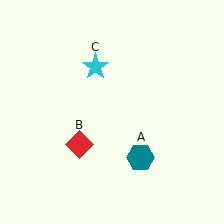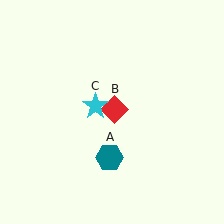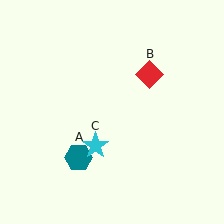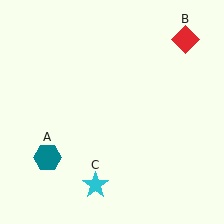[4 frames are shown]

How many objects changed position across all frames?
3 objects changed position: teal hexagon (object A), red diamond (object B), cyan star (object C).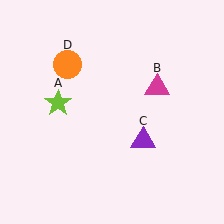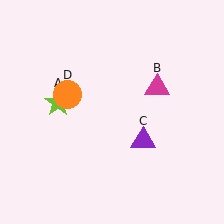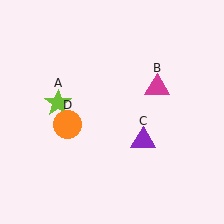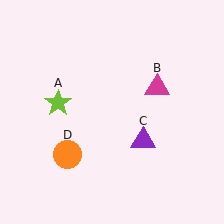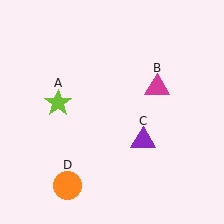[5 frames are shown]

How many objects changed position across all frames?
1 object changed position: orange circle (object D).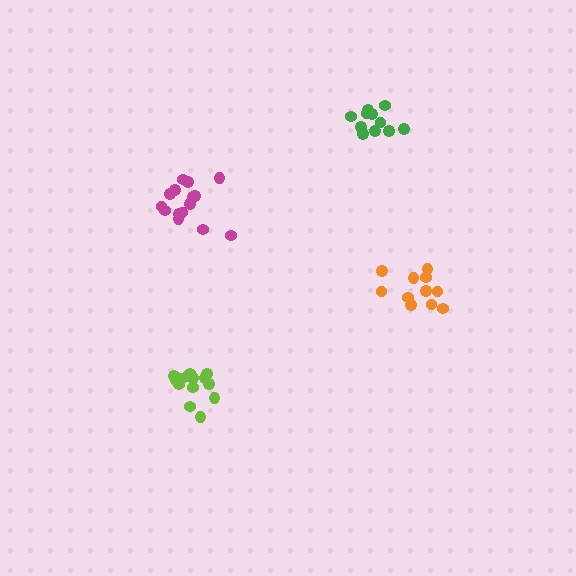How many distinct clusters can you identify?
There are 4 distinct clusters.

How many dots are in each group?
Group 1: 16 dots, Group 2: 11 dots, Group 3: 15 dots, Group 4: 11 dots (53 total).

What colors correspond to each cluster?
The clusters are colored: magenta, orange, lime, green.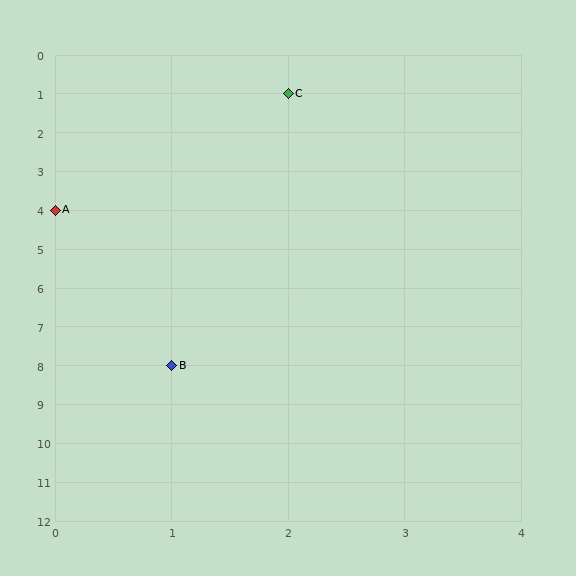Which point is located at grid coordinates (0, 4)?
Point A is at (0, 4).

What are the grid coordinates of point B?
Point B is at grid coordinates (1, 8).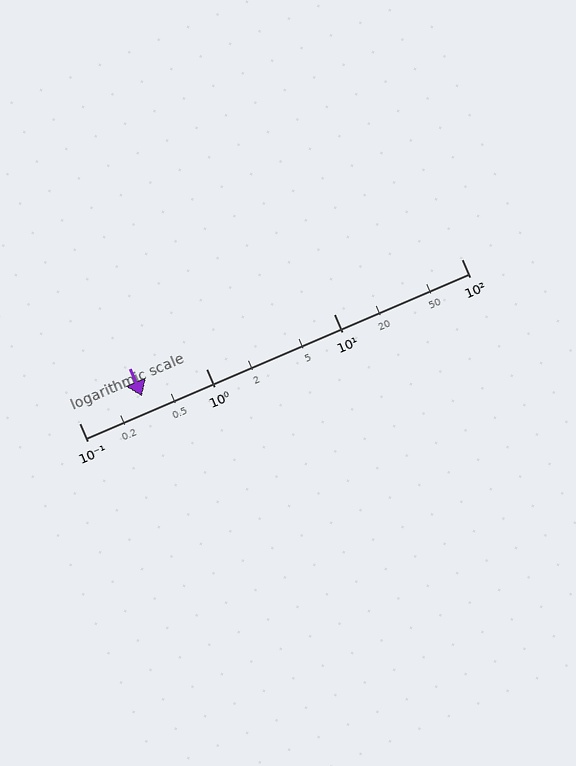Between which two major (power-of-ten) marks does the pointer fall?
The pointer is between 0.1 and 1.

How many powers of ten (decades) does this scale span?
The scale spans 3 decades, from 0.1 to 100.